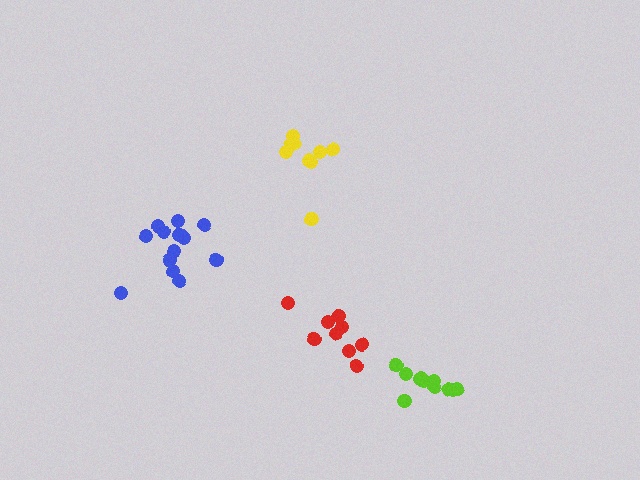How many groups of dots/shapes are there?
There are 4 groups.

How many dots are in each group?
Group 1: 14 dots, Group 2: 9 dots, Group 3: 9 dots, Group 4: 10 dots (42 total).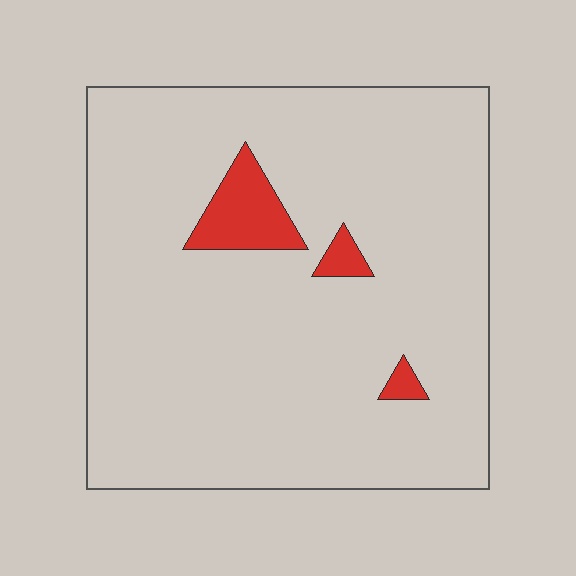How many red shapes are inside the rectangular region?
3.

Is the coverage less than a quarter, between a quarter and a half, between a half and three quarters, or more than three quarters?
Less than a quarter.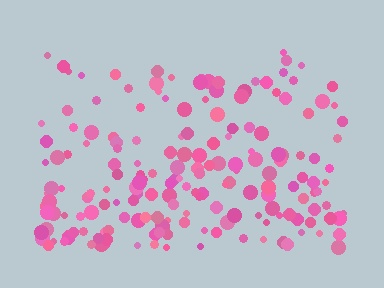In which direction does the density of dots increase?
From top to bottom, with the bottom side densest.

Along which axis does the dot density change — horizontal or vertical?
Vertical.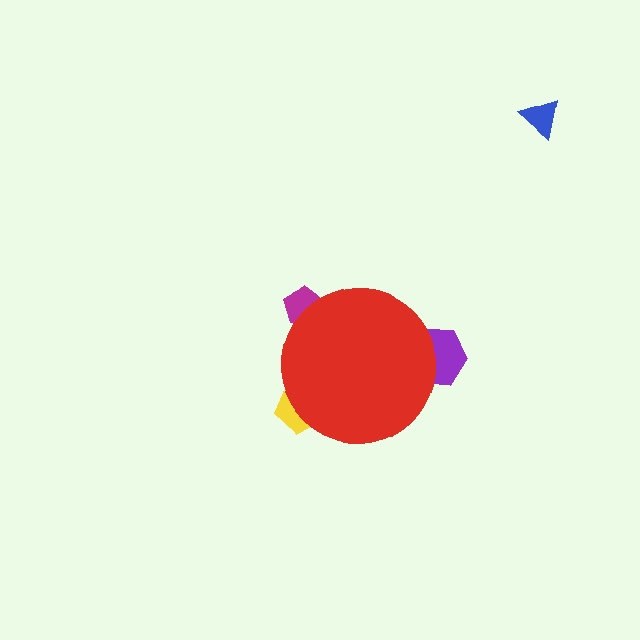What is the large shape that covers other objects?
A red circle.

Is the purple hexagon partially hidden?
Yes, the purple hexagon is partially hidden behind the red circle.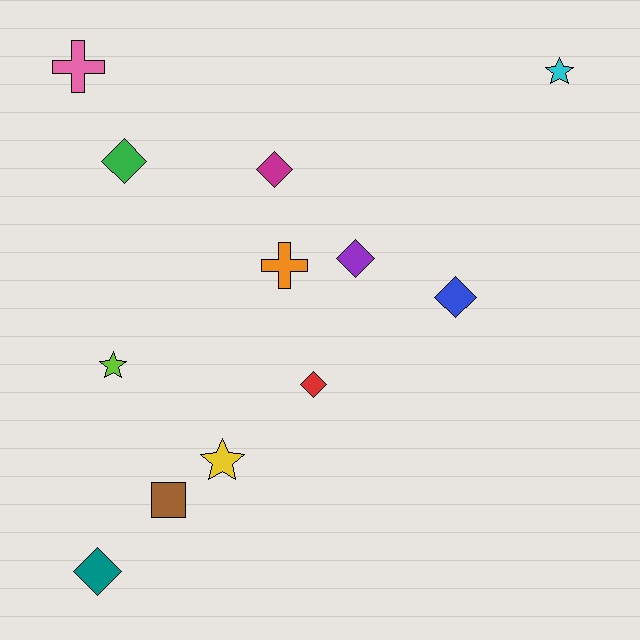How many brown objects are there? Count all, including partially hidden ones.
There is 1 brown object.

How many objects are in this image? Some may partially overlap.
There are 12 objects.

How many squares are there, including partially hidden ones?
There is 1 square.